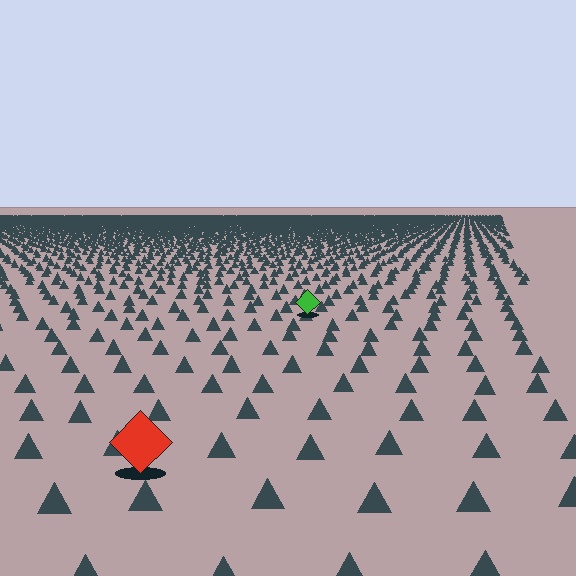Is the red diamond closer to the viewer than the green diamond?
Yes. The red diamond is closer — you can tell from the texture gradient: the ground texture is coarser near it.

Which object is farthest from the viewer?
The green diamond is farthest from the viewer. It appears smaller and the ground texture around it is denser.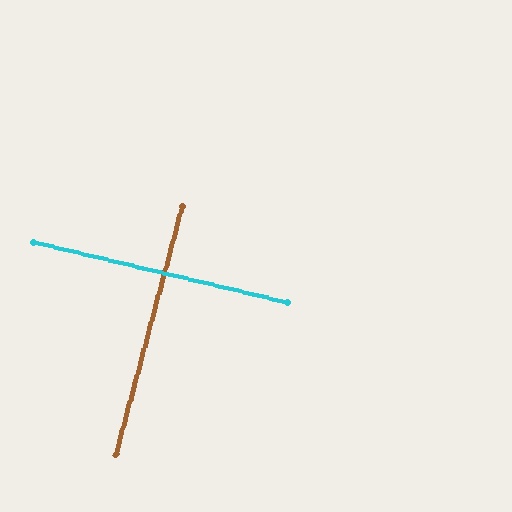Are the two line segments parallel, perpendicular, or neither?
Perpendicular — they meet at approximately 88°.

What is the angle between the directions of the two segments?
Approximately 88 degrees.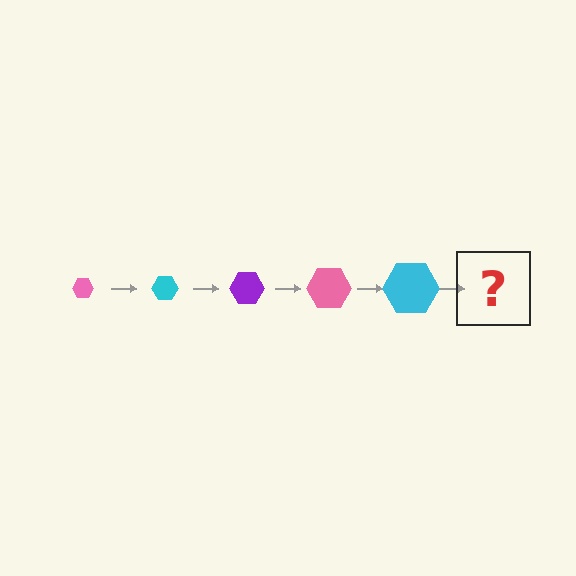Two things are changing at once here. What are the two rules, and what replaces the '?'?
The two rules are that the hexagon grows larger each step and the color cycles through pink, cyan, and purple. The '?' should be a purple hexagon, larger than the previous one.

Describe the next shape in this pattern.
It should be a purple hexagon, larger than the previous one.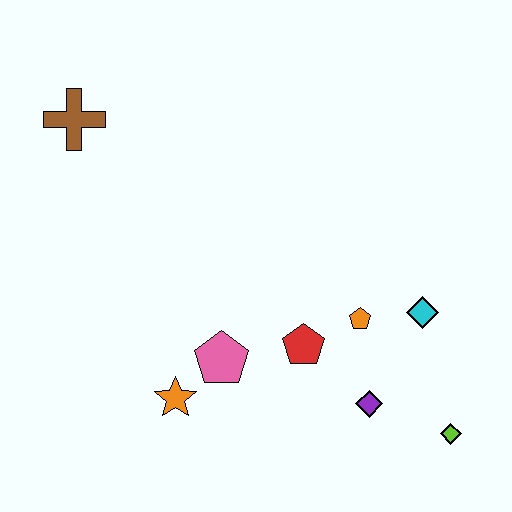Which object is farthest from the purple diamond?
The brown cross is farthest from the purple diamond.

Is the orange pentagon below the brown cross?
Yes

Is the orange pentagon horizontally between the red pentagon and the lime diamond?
Yes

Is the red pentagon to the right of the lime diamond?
No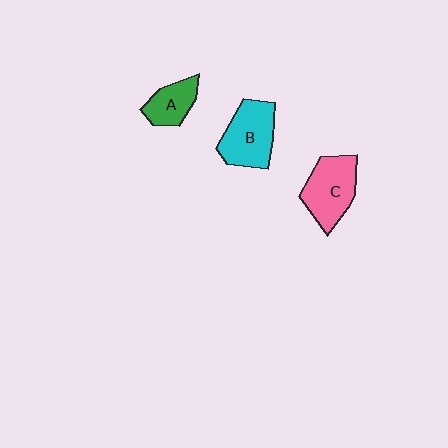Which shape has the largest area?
Shape B (cyan).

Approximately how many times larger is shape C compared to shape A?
Approximately 1.6 times.